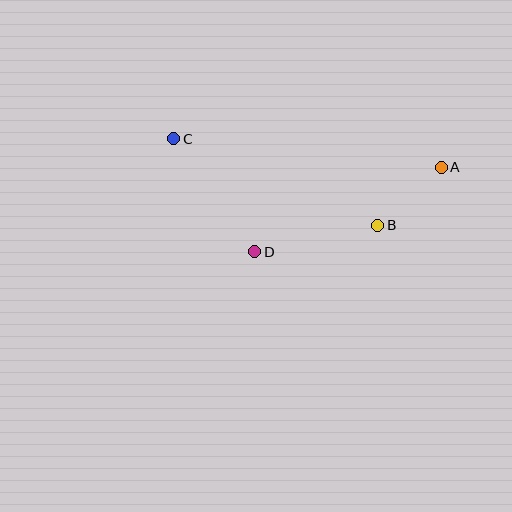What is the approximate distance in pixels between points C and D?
The distance between C and D is approximately 139 pixels.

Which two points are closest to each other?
Points A and B are closest to each other.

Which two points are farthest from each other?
Points A and C are farthest from each other.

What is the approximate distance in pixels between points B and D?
The distance between B and D is approximately 126 pixels.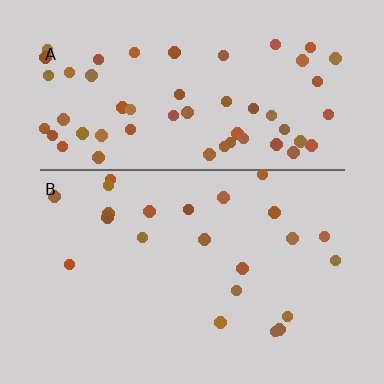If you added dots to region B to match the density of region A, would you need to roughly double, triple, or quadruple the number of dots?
Approximately triple.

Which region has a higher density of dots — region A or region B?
A (the top).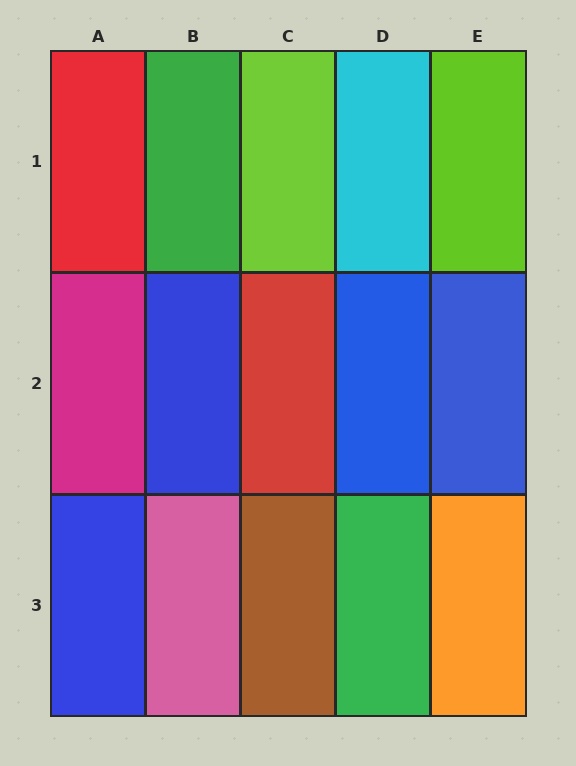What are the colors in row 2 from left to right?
Magenta, blue, red, blue, blue.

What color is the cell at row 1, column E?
Lime.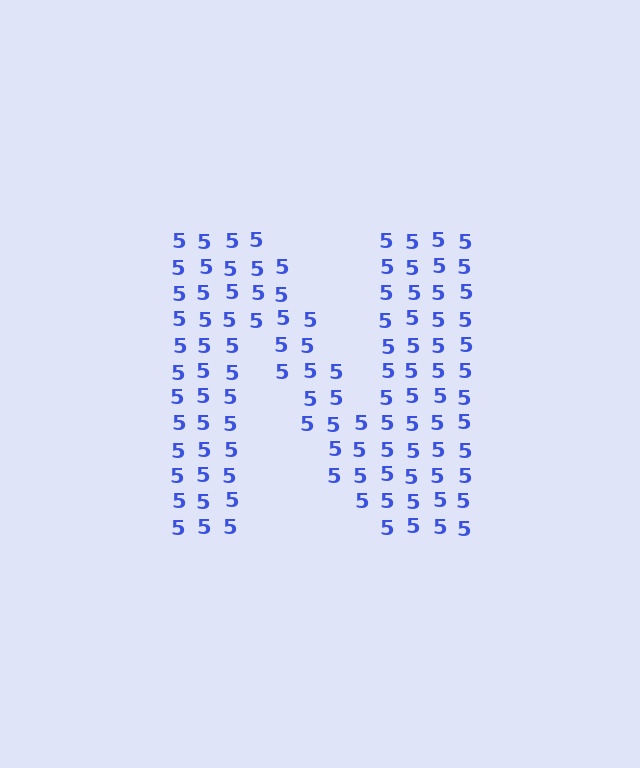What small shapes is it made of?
It is made of small digit 5's.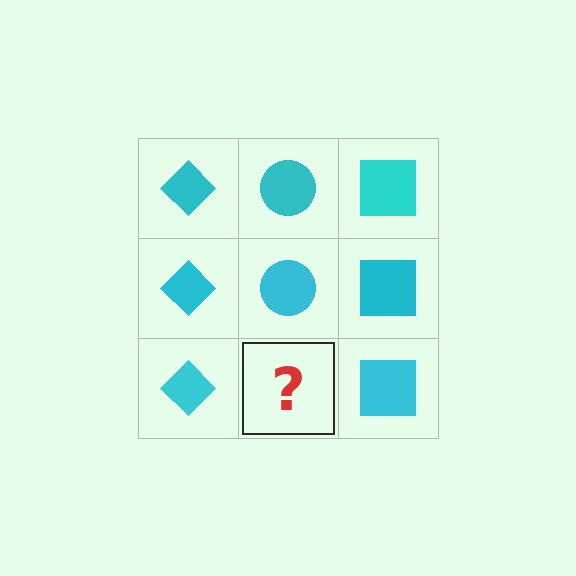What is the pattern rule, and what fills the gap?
The rule is that each column has a consistent shape. The gap should be filled with a cyan circle.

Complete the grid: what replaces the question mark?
The question mark should be replaced with a cyan circle.